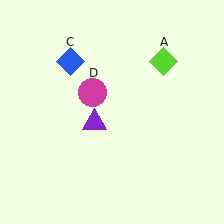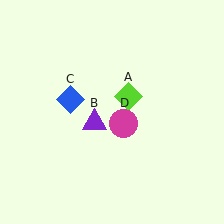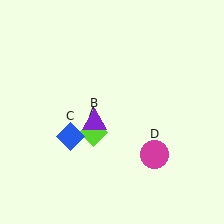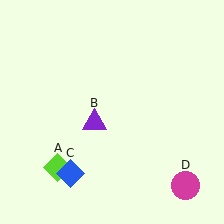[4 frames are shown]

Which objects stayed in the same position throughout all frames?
Purple triangle (object B) remained stationary.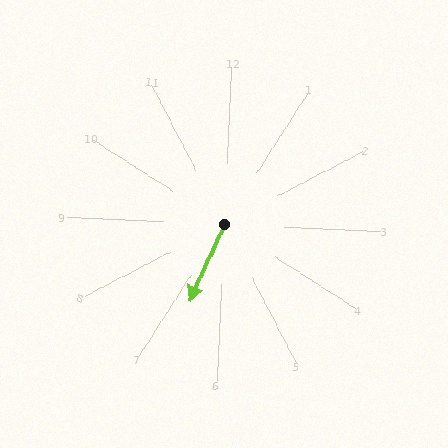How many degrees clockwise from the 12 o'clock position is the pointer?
Approximately 202 degrees.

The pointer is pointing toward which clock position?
Roughly 7 o'clock.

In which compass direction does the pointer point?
South.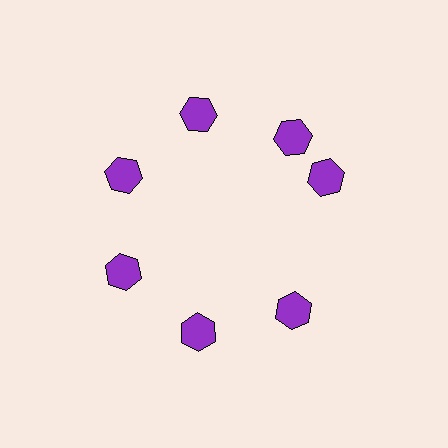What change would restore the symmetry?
The symmetry would be restored by rotating it back into even spacing with its neighbors so that all 7 hexagons sit at equal angles and equal distance from the center.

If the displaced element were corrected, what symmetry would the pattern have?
It would have 7-fold rotational symmetry — the pattern would map onto itself every 51 degrees.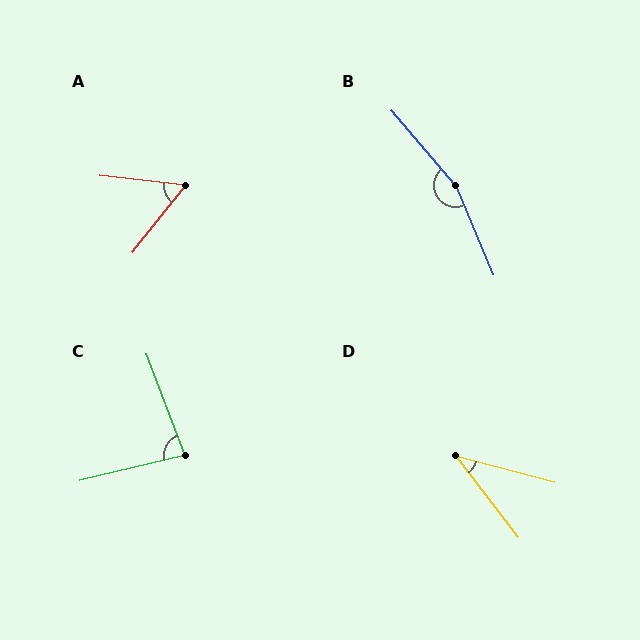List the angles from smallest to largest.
D (38°), A (58°), C (83°), B (162°).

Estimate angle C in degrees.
Approximately 83 degrees.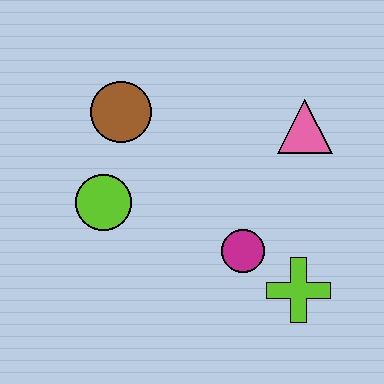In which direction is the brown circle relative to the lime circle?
The brown circle is above the lime circle.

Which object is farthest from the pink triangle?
The lime circle is farthest from the pink triangle.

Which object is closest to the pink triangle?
The magenta circle is closest to the pink triangle.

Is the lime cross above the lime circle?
No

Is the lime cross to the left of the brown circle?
No